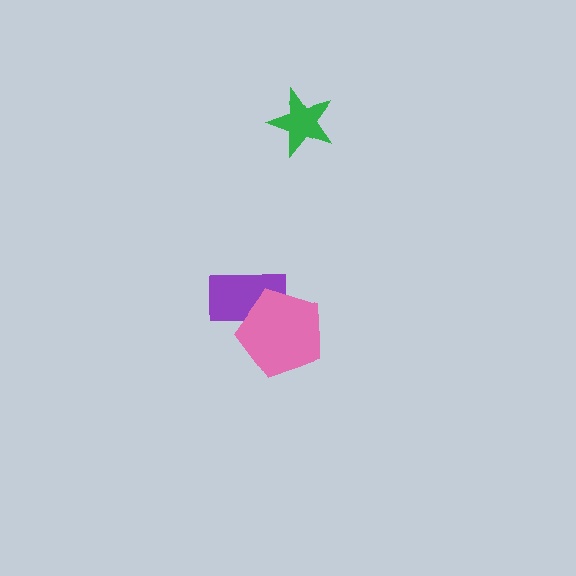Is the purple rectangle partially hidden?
Yes, it is partially covered by another shape.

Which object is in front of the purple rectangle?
The pink pentagon is in front of the purple rectangle.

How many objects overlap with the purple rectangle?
1 object overlaps with the purple rectangle.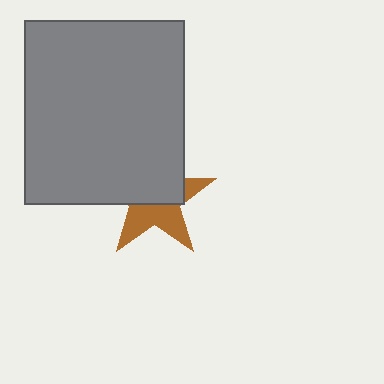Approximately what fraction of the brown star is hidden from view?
Roughly 55% of the brown star is hidden behind the gray rectangle.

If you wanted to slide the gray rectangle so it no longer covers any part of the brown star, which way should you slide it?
Slide it up — that is the most direct way to separate the two shapes.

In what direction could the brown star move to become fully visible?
The brown star could move down. That would shift it out from behind the gray rectangle entirely.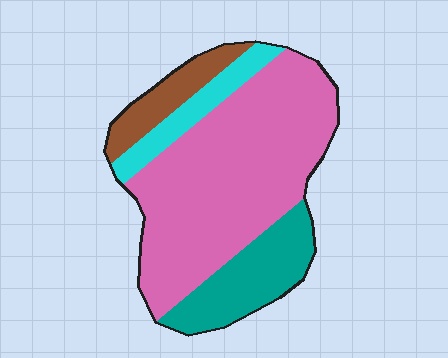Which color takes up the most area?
Pink, at roughly 60%.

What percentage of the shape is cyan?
Cyan takes up about one tenth (1/10) of the shape.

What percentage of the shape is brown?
Brown takes up less than a quarter of the shape.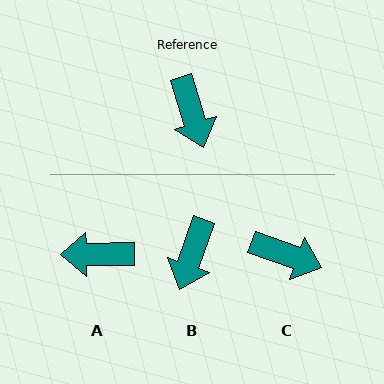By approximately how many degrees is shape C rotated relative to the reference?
Approximately 53 degrees counter-clockwise.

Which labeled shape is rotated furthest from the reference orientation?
A, about 107 degrees away.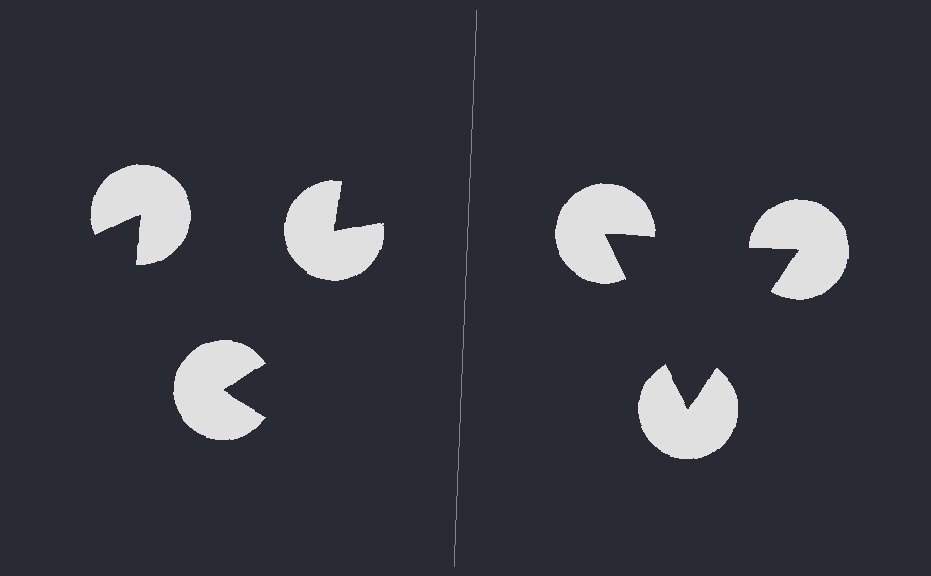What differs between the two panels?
The pac-man discs are positioned identically on both sides; only the wedge orientations differ. On the right they align to a triangle; on the left they are misaligned.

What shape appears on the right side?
An illusory triangle.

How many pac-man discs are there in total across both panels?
6 — 3 on each side.